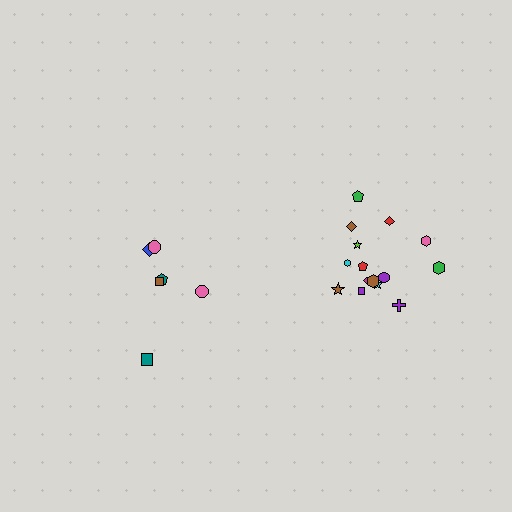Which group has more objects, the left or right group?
The right group.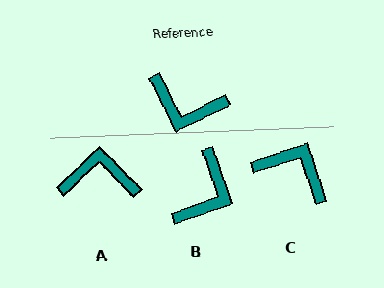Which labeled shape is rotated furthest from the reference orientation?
C, about 171 degrees away.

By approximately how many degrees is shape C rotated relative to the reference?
Approximately 171 degrees counter-clockwise.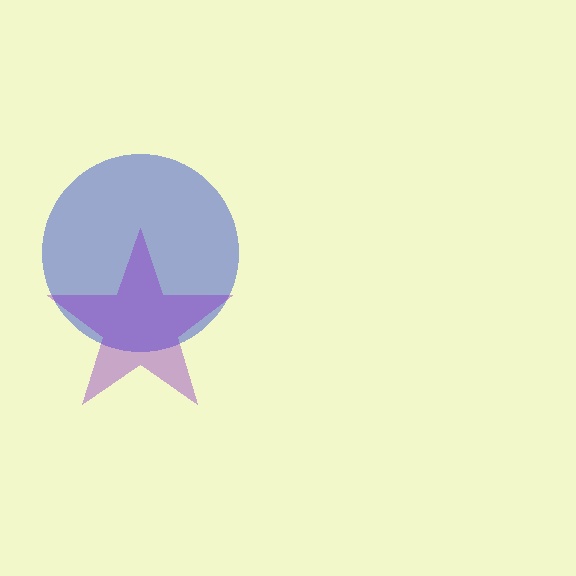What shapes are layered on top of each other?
The layered shapes are: a blue circle, a purple star.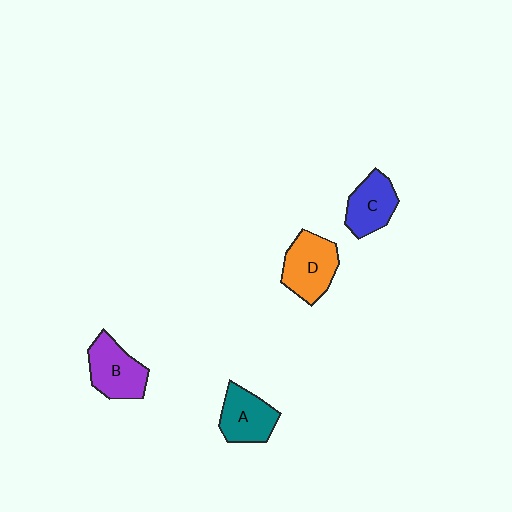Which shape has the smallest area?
Shape C (blue).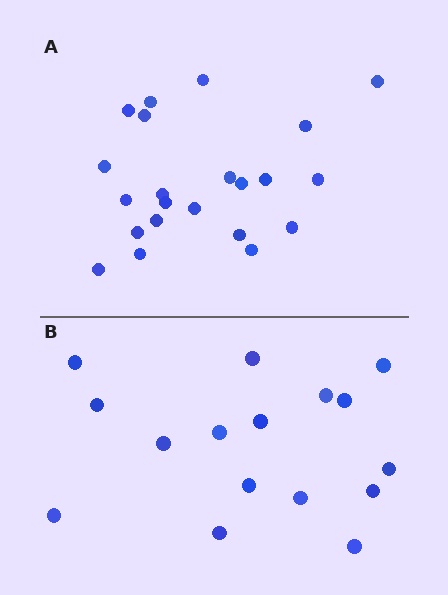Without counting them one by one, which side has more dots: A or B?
Region A (the top region) has more dots.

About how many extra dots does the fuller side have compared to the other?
Region A has about 6 more dots than region B.